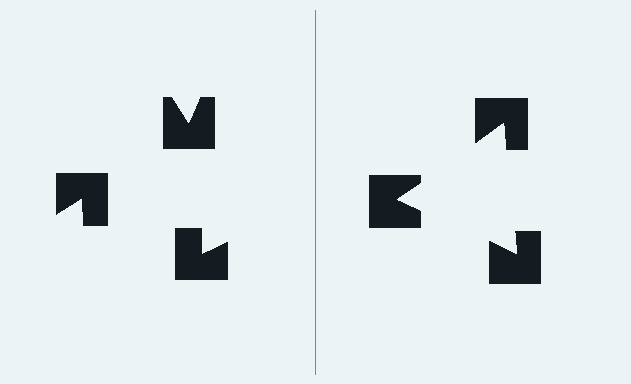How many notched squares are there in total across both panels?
6 — 3 on each side.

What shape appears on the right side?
An illusory triangle.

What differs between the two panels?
The notched squares are positioned identically on both sides; only the wedge orientations differ. On the right they align to a triangle; on the left they are misaligned.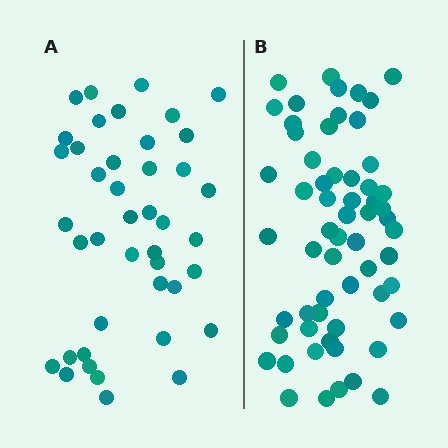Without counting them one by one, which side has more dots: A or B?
Region B (the right region) has more dots.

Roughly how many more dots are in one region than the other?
Region B has approximately 20 more dots than region A.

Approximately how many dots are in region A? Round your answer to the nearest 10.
About 40 dots. (The exact count is 42, which rounds to 40.)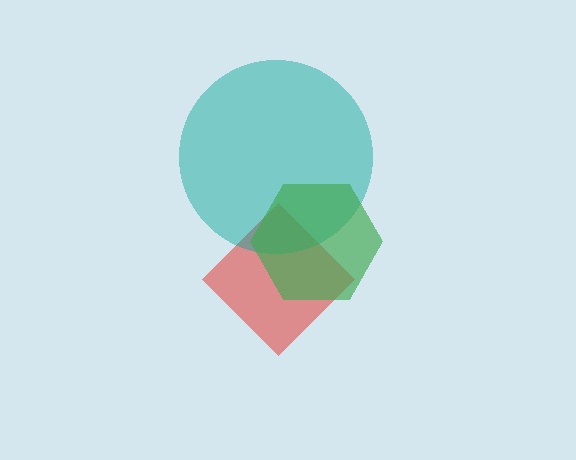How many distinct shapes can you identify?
There are 3 distinct shapes: a red diamond, a teal circle, a green hexagon.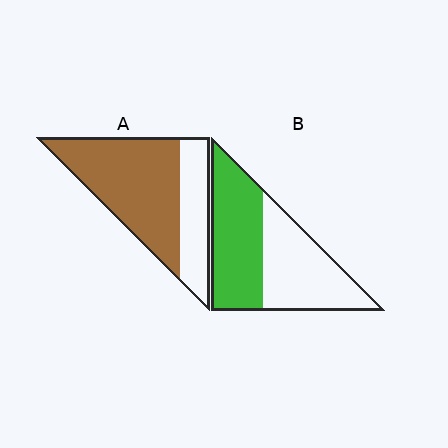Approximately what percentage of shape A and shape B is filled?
A is approximately 70% and B is approximately 50%.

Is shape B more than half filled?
Roughly half.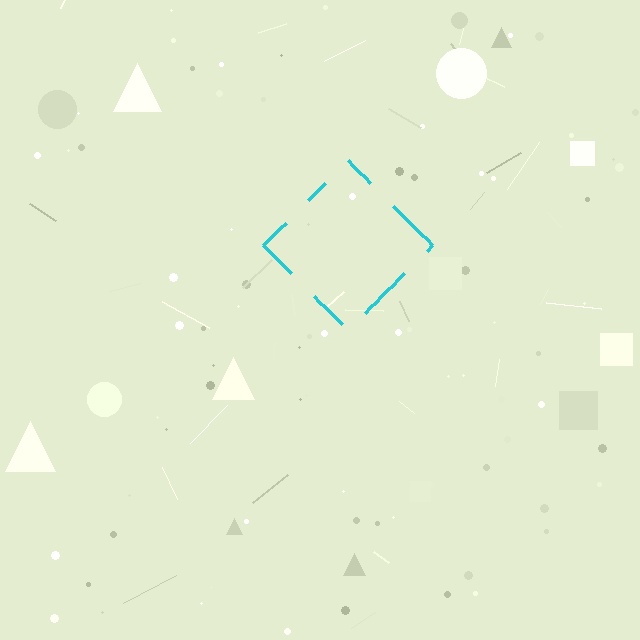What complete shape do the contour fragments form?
The contour fragments form a diamond.